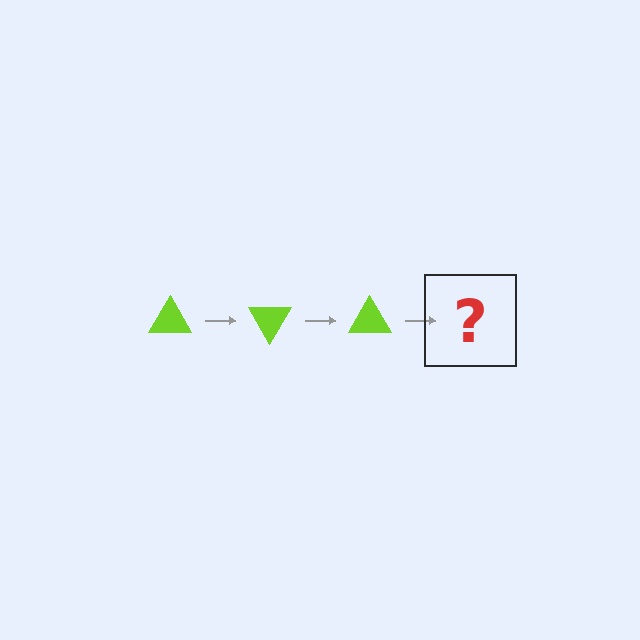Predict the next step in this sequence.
The next step is a lime triangle rotated 180 degrees.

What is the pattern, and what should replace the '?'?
The pattern is that the triangle rotates 60 degrees each step. The '?' should be a lime triangle rotated 180 degrees.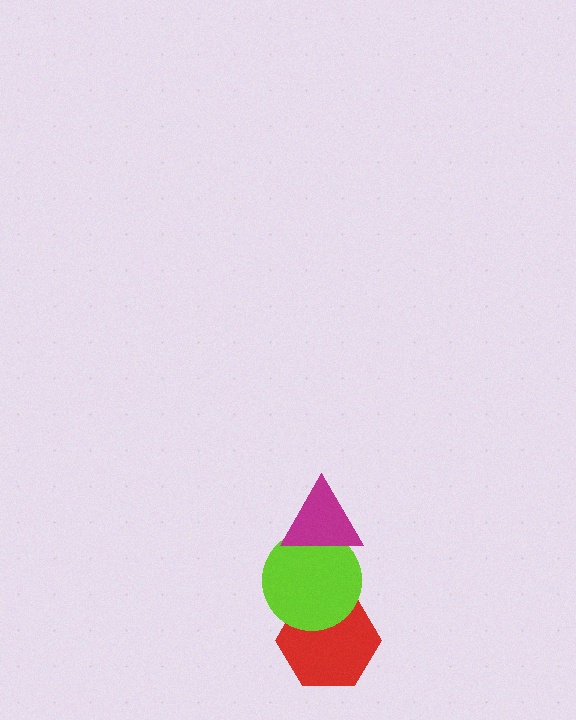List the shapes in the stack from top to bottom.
From top to bottom: the magenta triangle, the lime circle, the red hexagon.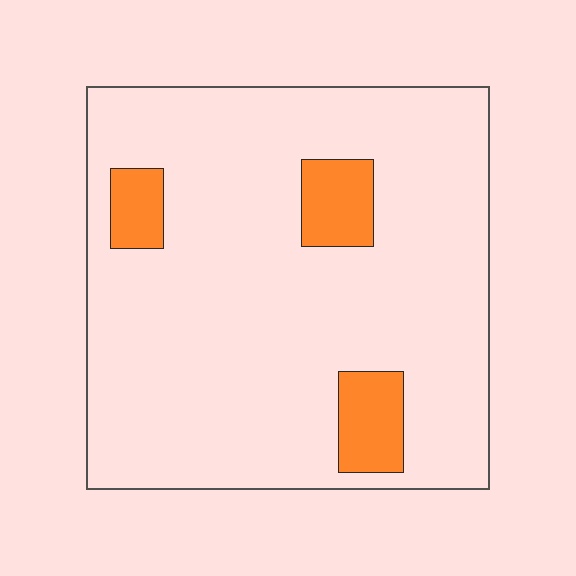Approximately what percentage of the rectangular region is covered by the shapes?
Approximately 10%.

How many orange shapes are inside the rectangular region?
3.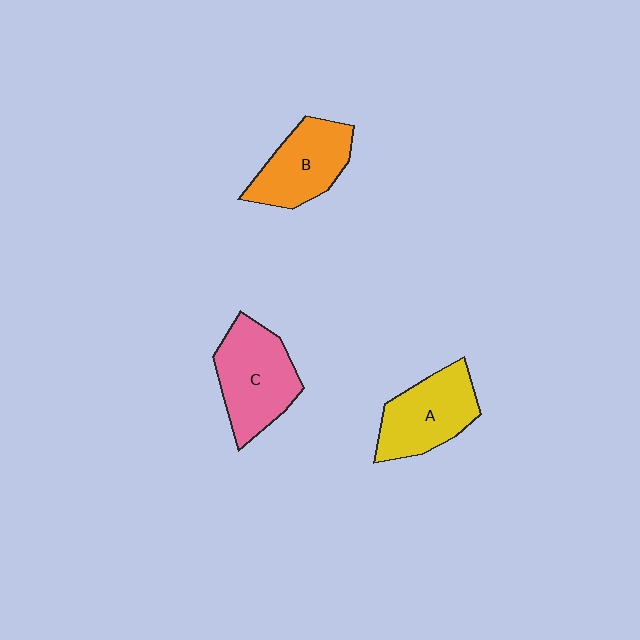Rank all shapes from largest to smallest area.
From largest to smallest: C (pink), A (yellow), B (orange).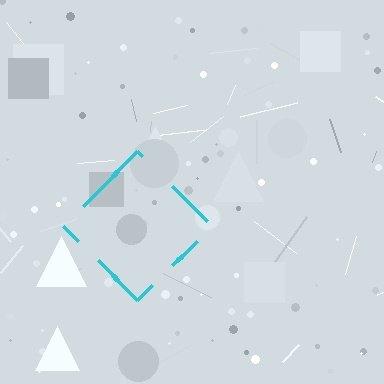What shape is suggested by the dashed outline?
The dashed outline suggests a diamond.